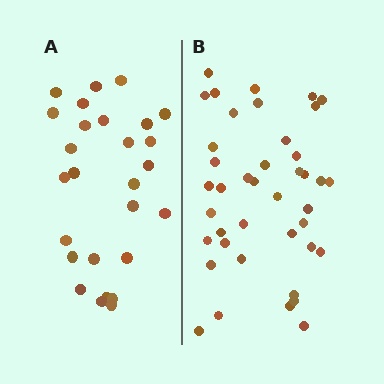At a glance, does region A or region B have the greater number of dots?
Region B (the right region) has more dots.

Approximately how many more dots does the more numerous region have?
Region B has approximately 15 more dots than region A.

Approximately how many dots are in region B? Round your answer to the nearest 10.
About 40 dots. (The exact count is 41, which rounds to 40.)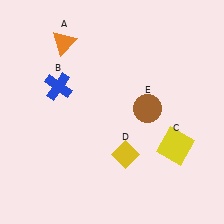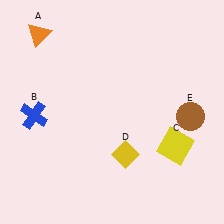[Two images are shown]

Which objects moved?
The objects that moved are: the orange triangle (A), the blue cross (B), the brown circle (E).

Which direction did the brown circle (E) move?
The brown circle (E) moved right.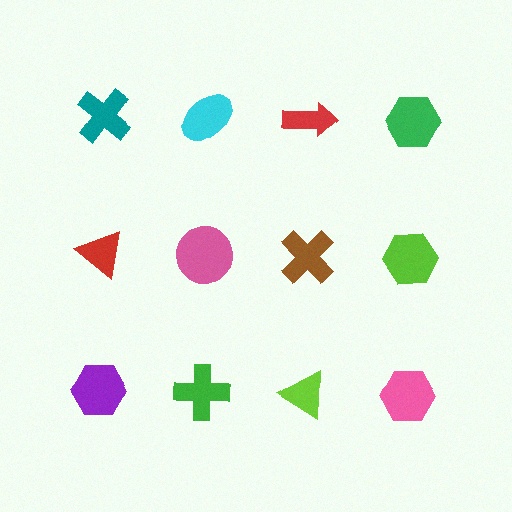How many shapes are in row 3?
4 shapes.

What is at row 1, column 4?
A green hexagon.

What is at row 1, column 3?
A red arrow.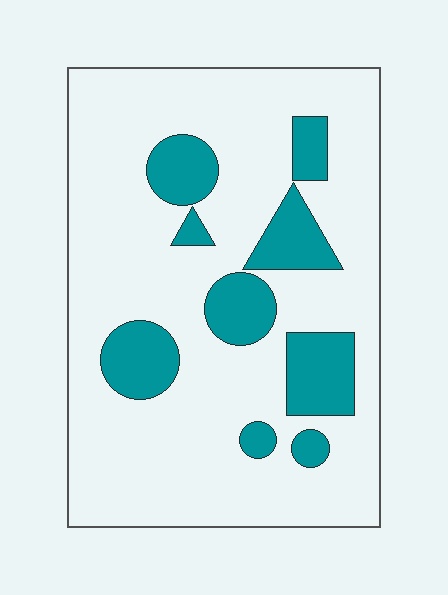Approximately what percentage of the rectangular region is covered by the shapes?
Approximately 20%.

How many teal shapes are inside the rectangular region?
9.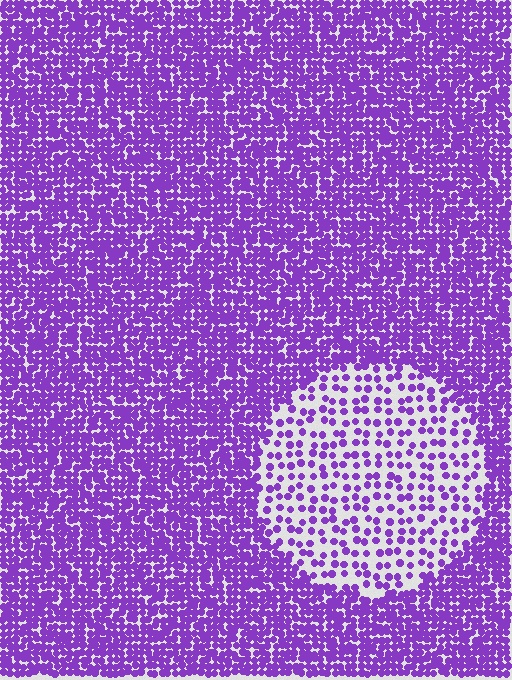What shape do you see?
I see a circle.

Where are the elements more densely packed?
The elements are more densely packed outside the circle boundary.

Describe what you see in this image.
The image contains small purple elements arranged at two different densities. A circle-shaped region is visible where the elements are less densely packed than the surrounding area.